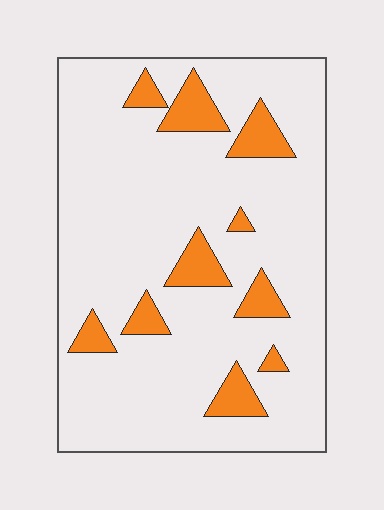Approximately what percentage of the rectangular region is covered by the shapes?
Approximately 15%.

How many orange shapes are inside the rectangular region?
10.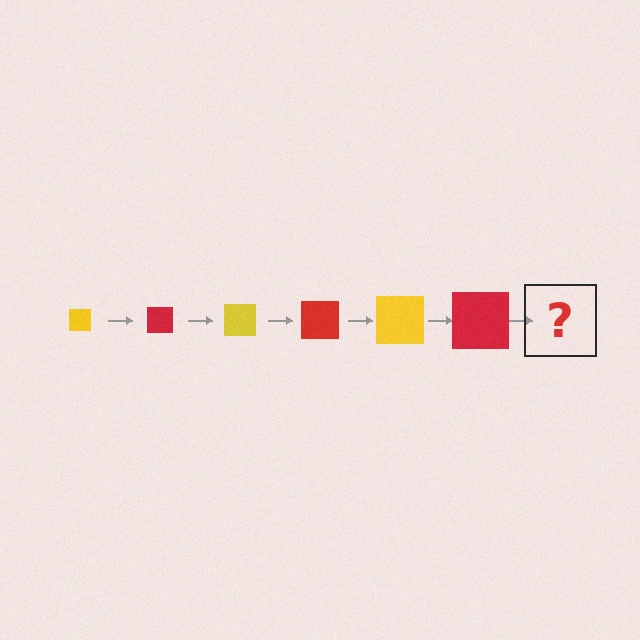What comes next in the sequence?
The next element should be a yellow square, larger than the previous one.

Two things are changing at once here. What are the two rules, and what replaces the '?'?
The two rules are that the square grows larger each step and the color cycles through yellow and red. The '?' should be a yellow square, larger than the previous one.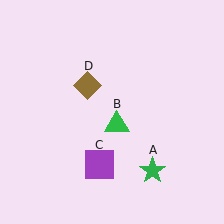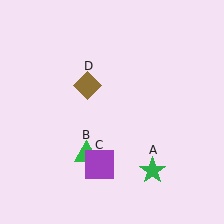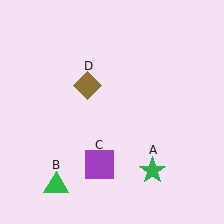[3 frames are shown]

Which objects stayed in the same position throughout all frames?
Green star (object A) and purple square (object C) and brown diamond (object D) remained stationary.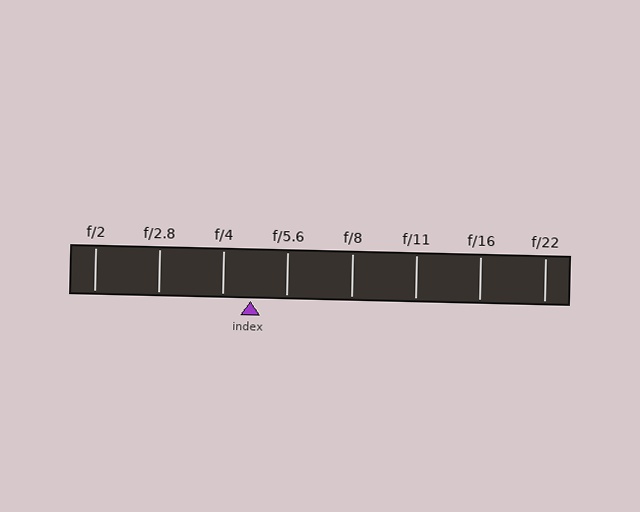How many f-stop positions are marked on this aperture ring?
There are 8 f-stop positions marked.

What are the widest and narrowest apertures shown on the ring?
The widest aperture shown is f/2 and the narrowest is f/22.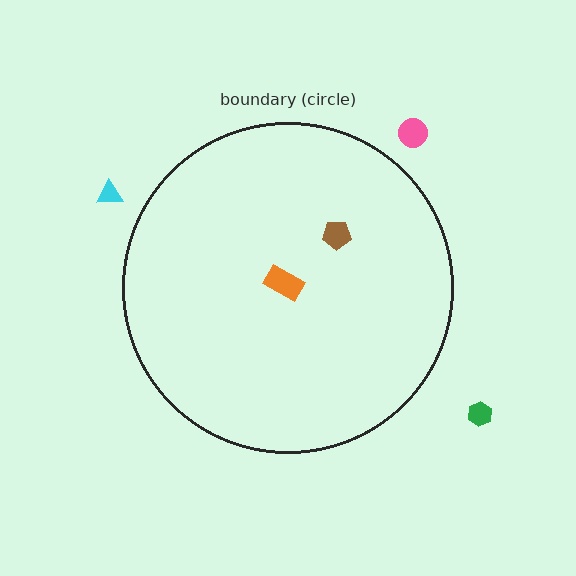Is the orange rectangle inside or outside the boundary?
Inside.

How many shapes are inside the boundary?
2 inside, 3 outside.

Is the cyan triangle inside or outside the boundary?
Outside.